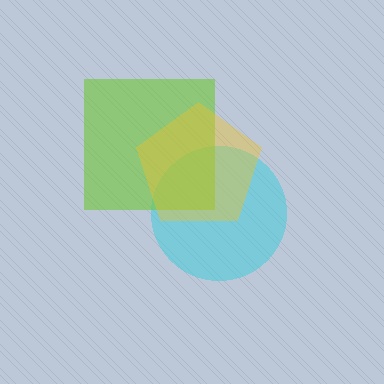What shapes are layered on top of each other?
The layered shapes are: a cyan circle, a lime square, a yellow pentagon.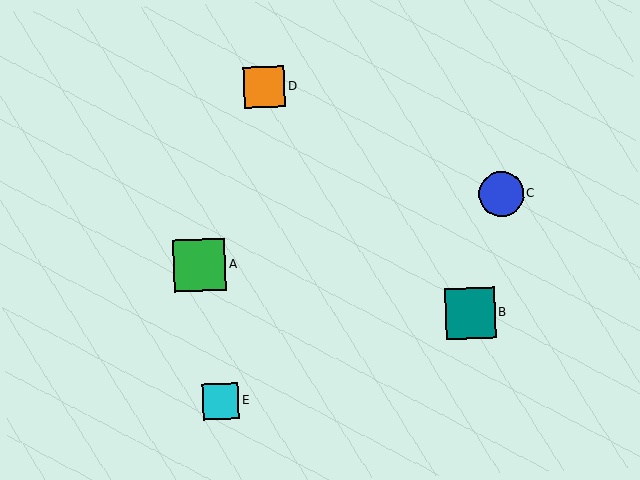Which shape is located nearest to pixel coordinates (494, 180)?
The blue circle (labeled C) at (501, 194) is nearest to that location.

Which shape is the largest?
The green square (labeled A) is the largest.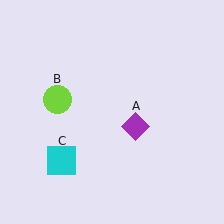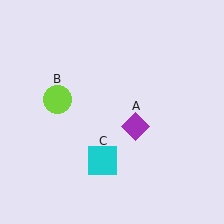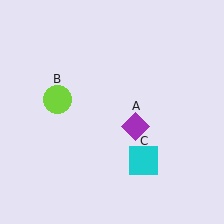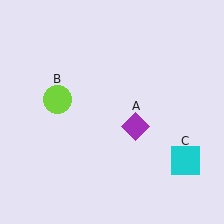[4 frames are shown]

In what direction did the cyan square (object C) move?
The cyan square (object C) moved right.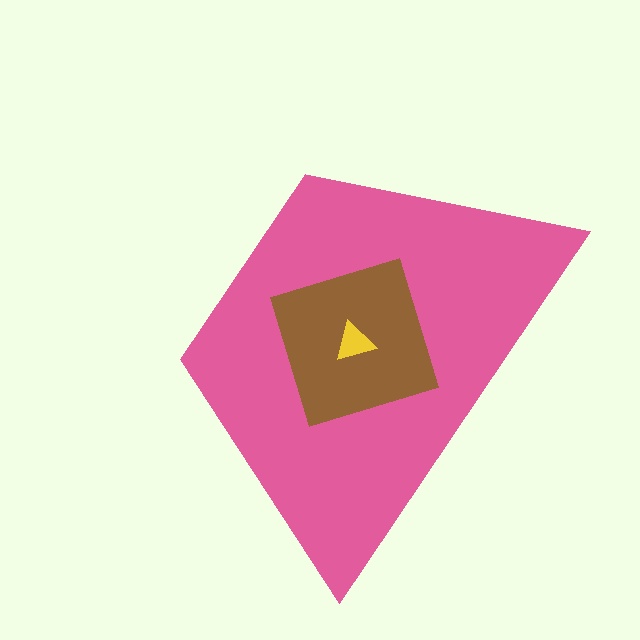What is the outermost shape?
The pink trapezoid.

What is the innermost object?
The yellow triangle.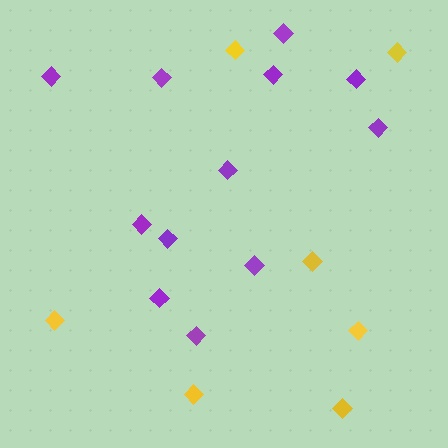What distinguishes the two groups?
There are 2 groups: one group of yellow diamonds (7) and one group of purple diamonds (12).